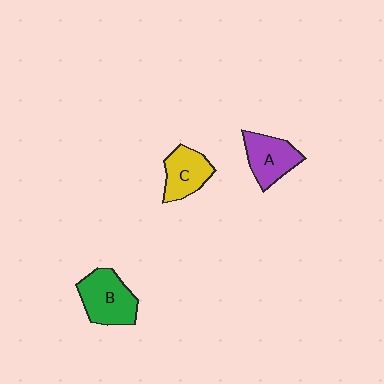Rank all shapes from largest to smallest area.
From largest to smallest: B (green), A (purple), C (yellow).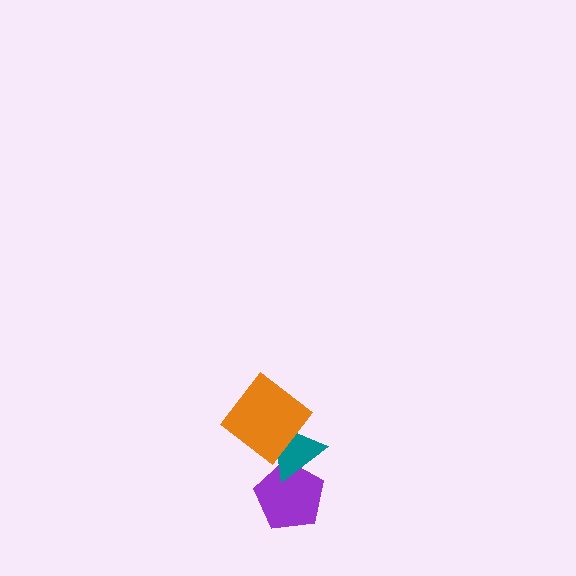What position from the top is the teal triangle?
The teal triangle is 2nd from the top.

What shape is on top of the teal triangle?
The orange diamond is on top of the teal triangle.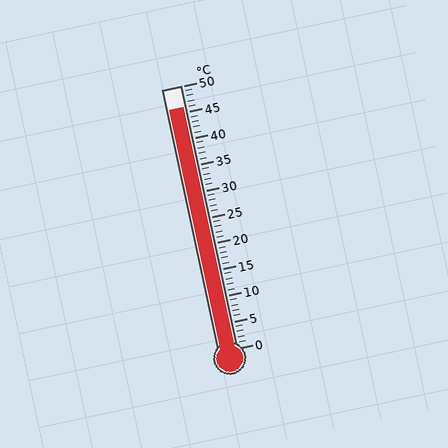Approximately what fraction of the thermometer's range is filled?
The thermometer is filled to approximately 90% of its range.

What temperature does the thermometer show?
The thermometer shows approximately 46°C.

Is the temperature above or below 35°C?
The temperature is above 35°C.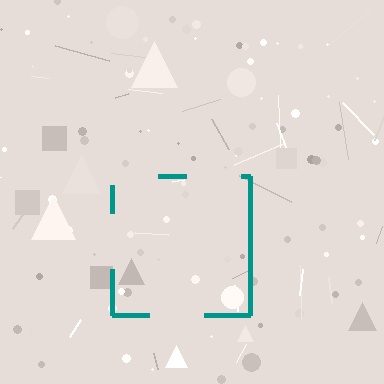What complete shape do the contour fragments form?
The contour fragments form a square.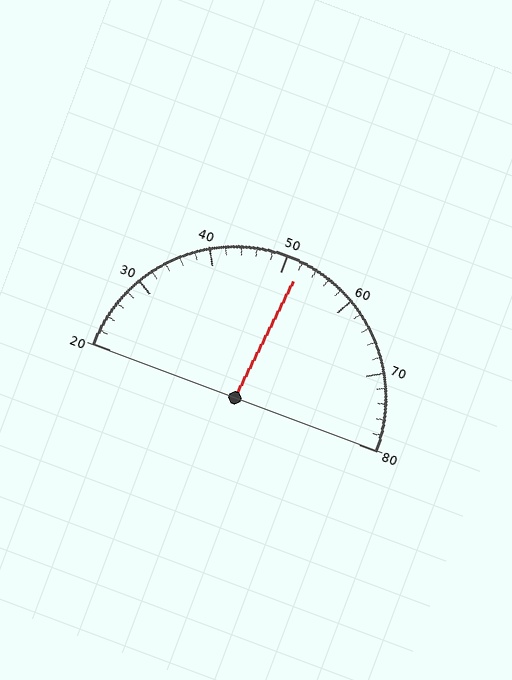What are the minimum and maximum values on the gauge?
The gauge ranges from 20 to 80.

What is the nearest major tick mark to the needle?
The nearest major tick mark is 50.